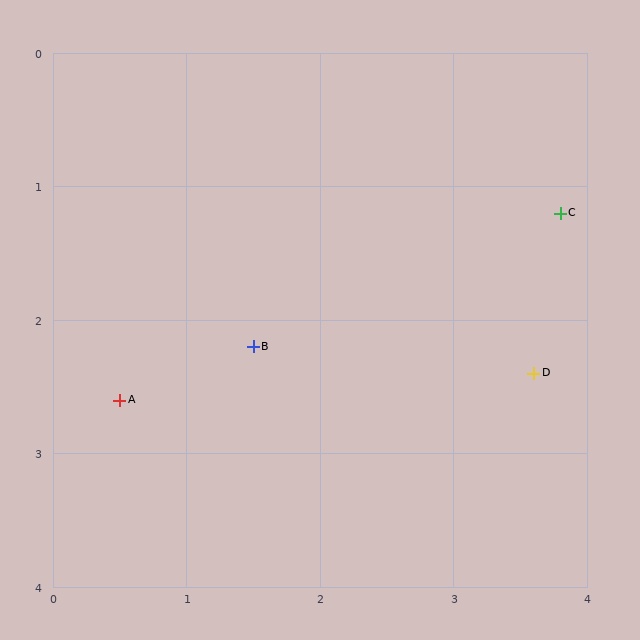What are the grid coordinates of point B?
Point B is at approximately (1.5, 2.2).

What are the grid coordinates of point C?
Point C is at approximately (3.8, 1.2).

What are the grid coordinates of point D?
Point D is at approximately (3.6, 2.4).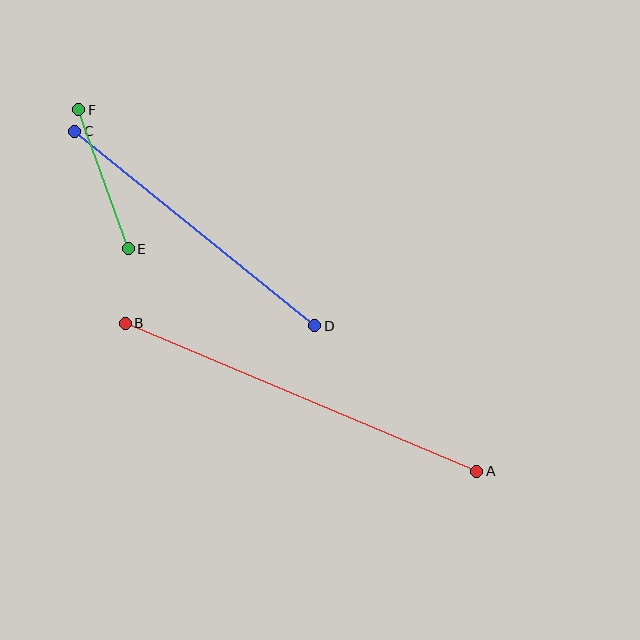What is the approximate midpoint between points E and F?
The midpoint is at approximately (103, 179) pixels.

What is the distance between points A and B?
The distance is approximately 381 pixels.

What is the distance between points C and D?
The distance is approximately 309 pixels.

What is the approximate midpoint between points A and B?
The midpoint is at approximately (301, 397) pixels.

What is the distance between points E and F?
The distance is approximately 148 pixels.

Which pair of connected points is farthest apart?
Points A and B are farthest apart.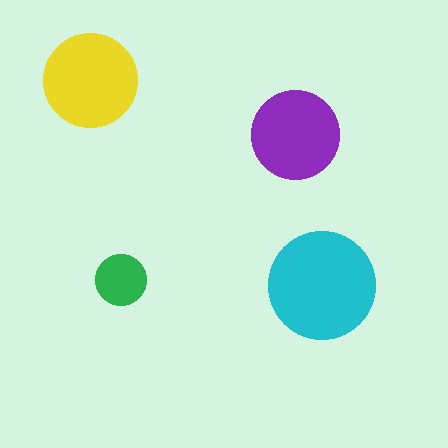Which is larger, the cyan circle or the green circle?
The cyan one.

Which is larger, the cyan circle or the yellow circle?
The cyan one.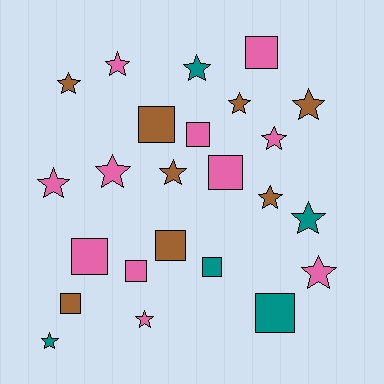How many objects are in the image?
There are 24 objects.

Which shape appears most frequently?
Star, with 14 objects.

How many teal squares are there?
There are 2 teal squares.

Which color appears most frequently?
Pink, with 11 objects.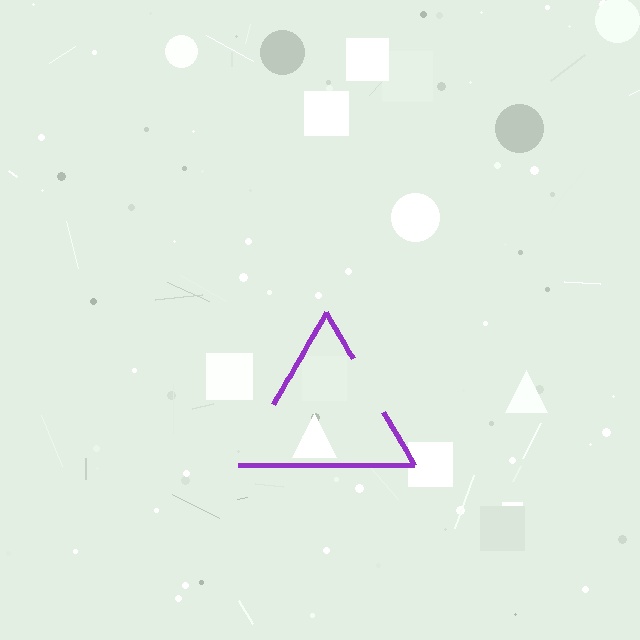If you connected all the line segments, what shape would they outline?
They would outline a triangle.